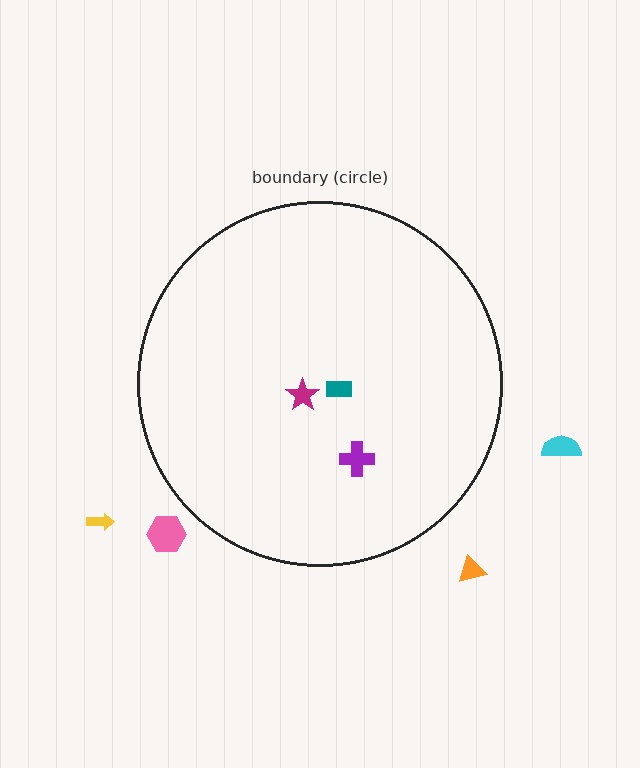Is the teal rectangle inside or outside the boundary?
Inside.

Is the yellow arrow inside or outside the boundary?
Outside.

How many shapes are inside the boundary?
3 inside, 4 outside.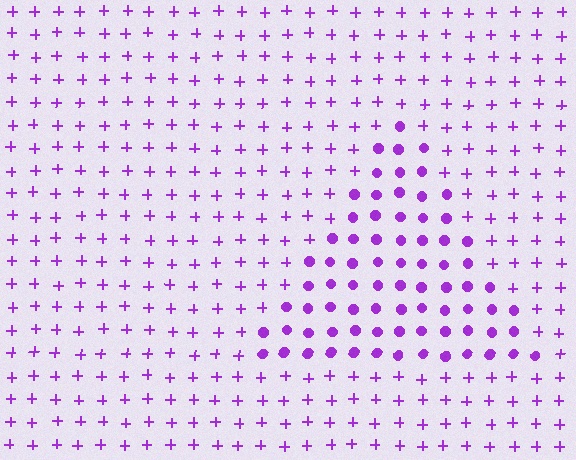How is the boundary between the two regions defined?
The boundary is defined by a change in element shape: circles inside vs. plus signs outside. All elements share the same color and spacing.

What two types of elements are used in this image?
The image uses circles inside the triangle region and plus signs outside it.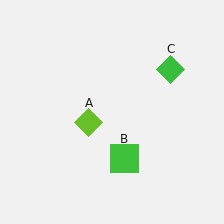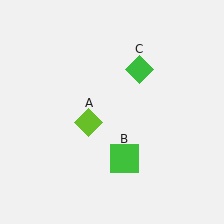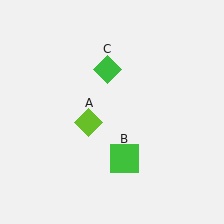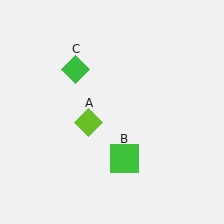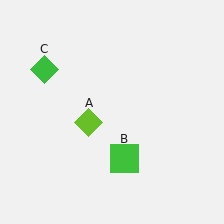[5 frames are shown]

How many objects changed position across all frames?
1 object changed position: green diamond (object C).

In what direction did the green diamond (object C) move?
The green diamond (object C) moved left.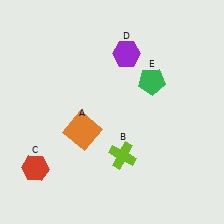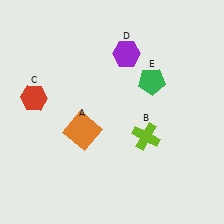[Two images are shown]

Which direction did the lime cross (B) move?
The lime cross (B) moved right.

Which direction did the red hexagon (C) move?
The red hexagon (C) moved up.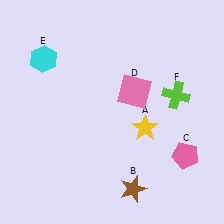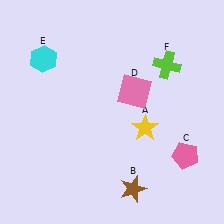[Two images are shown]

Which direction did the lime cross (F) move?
The lime cross (F) moved up.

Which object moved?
The lime cross (F) moved up.